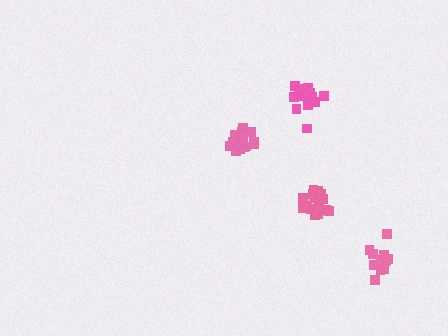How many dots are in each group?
Group 1: 12 dots, Group 2: 17 dots, Group 3: 17 dots, Group 4: 18 dots (64 total).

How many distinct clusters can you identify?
There are 4 distinct clusters.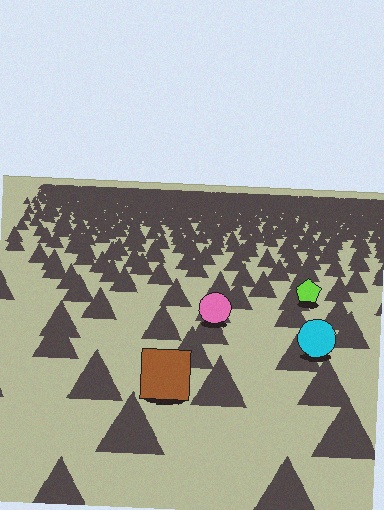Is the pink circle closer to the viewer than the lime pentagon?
Yes. The pink circle is closer — you can tell from the texture gradient: the ground texture is coarser near it.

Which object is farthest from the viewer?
The lime pentagon is farthest from the viewer. It appears smaller and the ground texture around it is denser.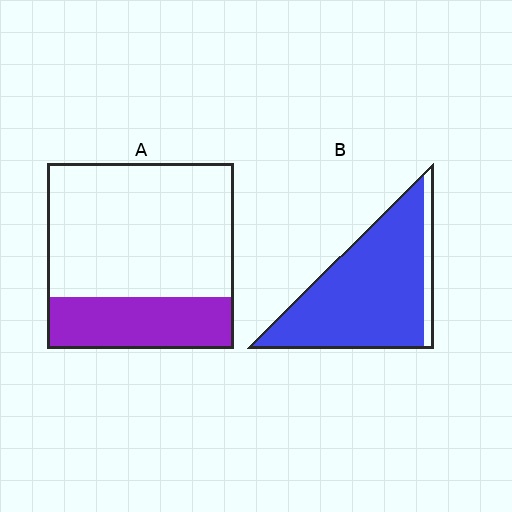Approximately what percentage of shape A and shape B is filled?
A is approximately 30% and B is approximately 90%.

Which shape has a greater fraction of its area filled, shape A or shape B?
Shape B.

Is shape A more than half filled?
No.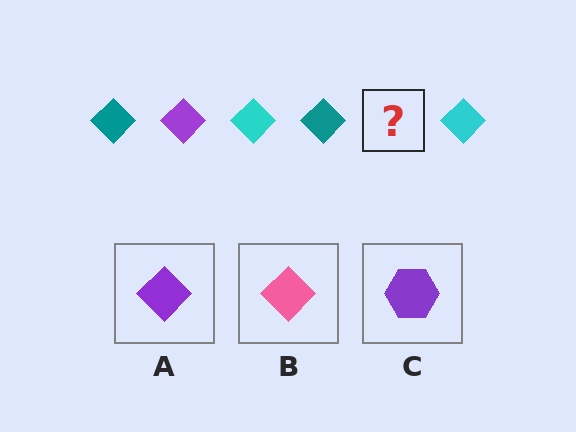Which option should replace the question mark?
Option A.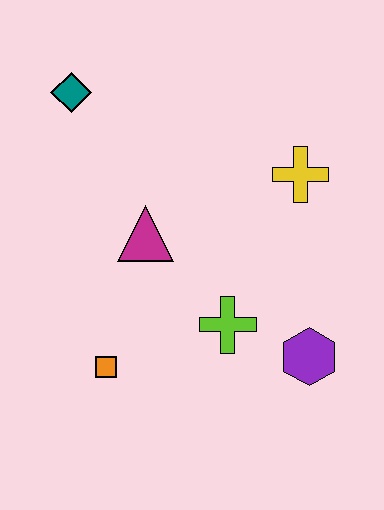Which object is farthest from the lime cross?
The teal diamond is farthest from the lime cross.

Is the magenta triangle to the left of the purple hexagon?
Yes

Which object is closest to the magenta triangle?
The lime cross is closest to the magenta triangle.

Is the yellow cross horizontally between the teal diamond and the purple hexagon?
Yes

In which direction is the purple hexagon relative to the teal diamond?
The purple hexagon is below the teal diamond.